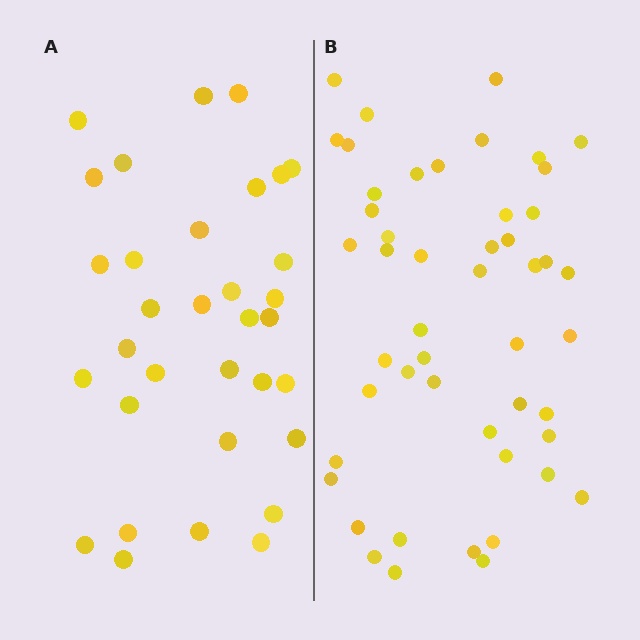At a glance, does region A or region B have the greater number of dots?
Region B (the right region) has more dots.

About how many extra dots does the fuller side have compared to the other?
Region B has approximately 15 more dots than region A.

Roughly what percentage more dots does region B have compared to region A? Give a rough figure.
About 50% more.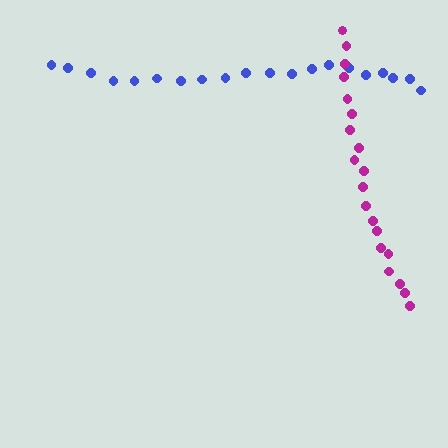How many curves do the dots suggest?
There are 2 distinct paths.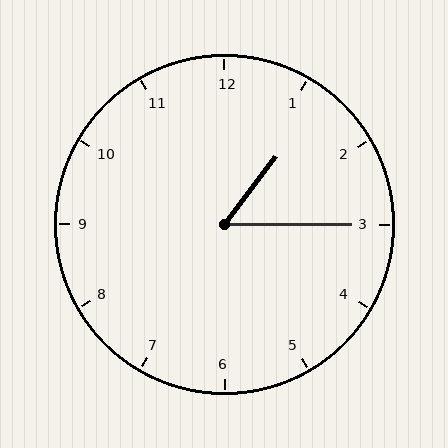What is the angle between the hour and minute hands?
Approximately 52 degrees.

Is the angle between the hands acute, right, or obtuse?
It is acute.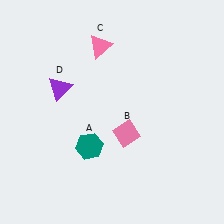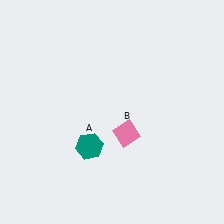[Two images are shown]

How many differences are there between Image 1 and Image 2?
There are 2 differences between the two images.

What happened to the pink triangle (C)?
The pink triangle (C) was removed in Image 2. It was in the top-left area of Image 1.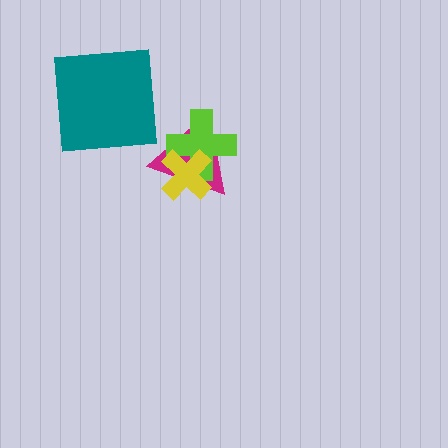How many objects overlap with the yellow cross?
2 objects overlap with the yellow cross.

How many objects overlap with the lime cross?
2 objects overlap with the lime cross.